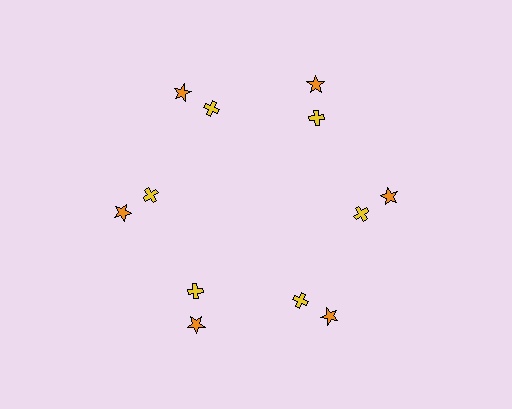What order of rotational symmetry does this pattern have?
This pattern has 6-fold rotational symmetry.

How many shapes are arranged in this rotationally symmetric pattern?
There are 12 shapes, arranged in 6 groups of 2.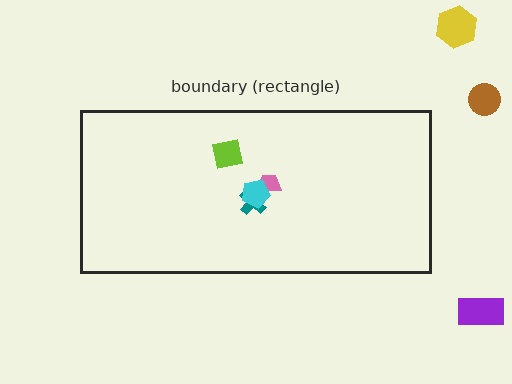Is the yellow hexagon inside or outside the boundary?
Outside.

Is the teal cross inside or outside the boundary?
Inside.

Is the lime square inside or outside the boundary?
Inside.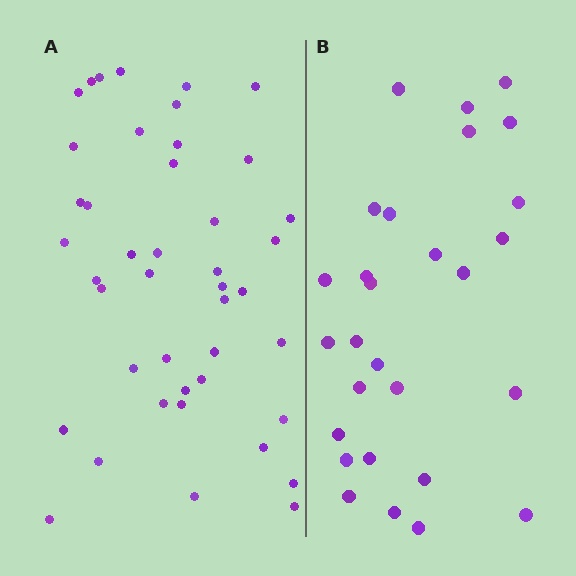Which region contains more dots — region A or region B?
Region A (the left region) has more dots.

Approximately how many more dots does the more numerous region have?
Region A has approximately 15 more dots than region B.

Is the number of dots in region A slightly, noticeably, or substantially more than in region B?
Region A has substantially more. The ratio is roughly 1.5 to 1.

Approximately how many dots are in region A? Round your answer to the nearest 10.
About 40 dots. (The exact count is 43, which rounds to 40.)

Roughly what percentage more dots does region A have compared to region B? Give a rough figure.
About 55% more.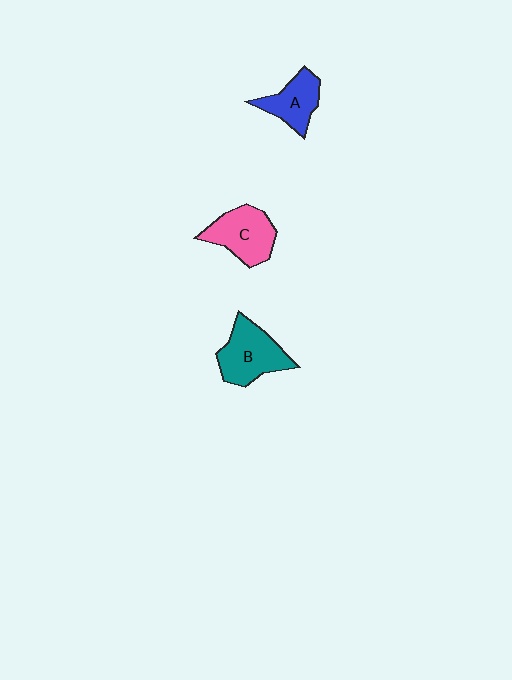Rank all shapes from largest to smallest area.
From largest to smallest: B (teal), C (pink), A (blue).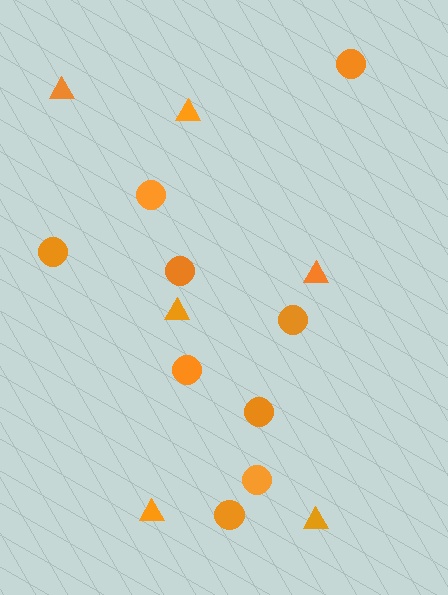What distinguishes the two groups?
There are 2 groups: one group of circles (9) and one group of triangles (6).